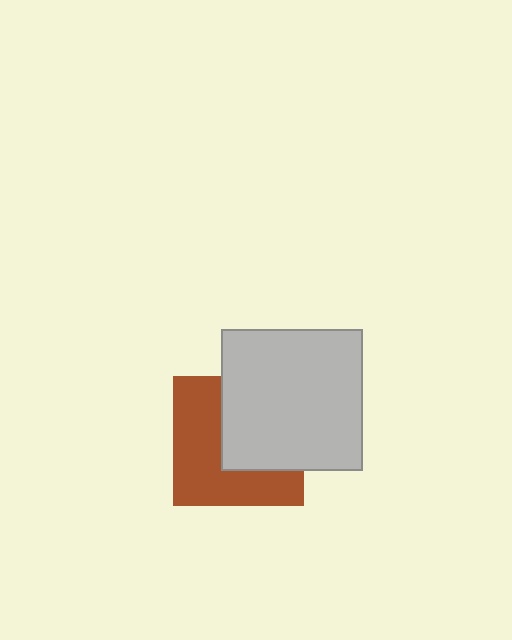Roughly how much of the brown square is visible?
About half of it is visible (roughly 53%).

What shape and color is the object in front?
The object in front is a light gray square.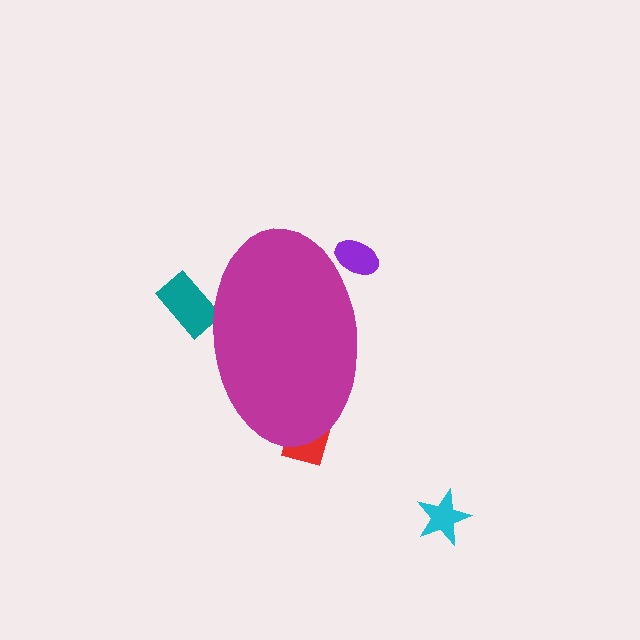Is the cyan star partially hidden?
No, the cyan star is fully visible.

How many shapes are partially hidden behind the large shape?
3 shapes are partially hidden.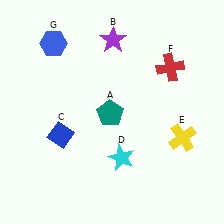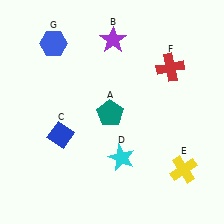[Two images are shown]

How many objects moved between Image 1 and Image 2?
1 object moved between the two images.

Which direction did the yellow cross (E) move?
The yellow cross (E) moved down.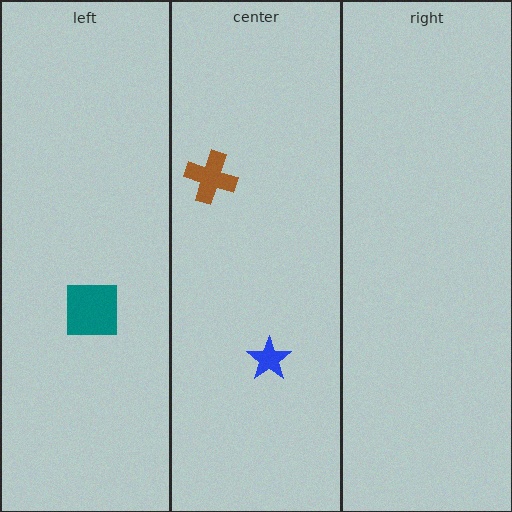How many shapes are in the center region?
2.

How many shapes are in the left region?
1.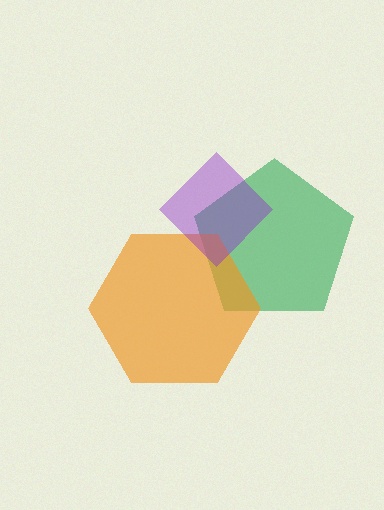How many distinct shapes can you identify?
There are 3 distinct shapes: a green pentagon, an orange hexagon, a purple diamond.